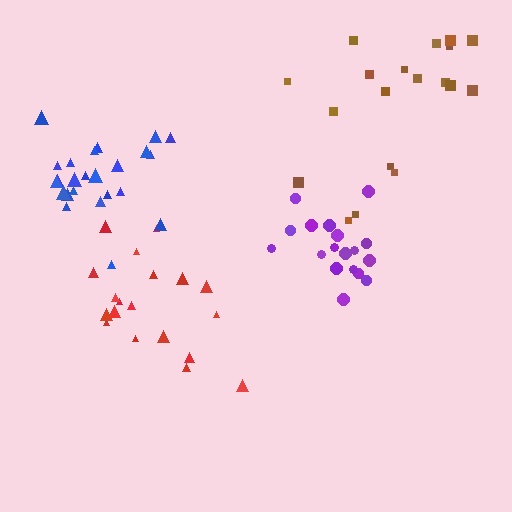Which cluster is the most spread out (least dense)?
Brown.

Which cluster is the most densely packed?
Purple.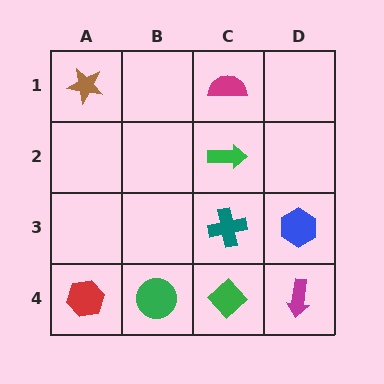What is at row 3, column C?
A teal cross.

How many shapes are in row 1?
2 shapes.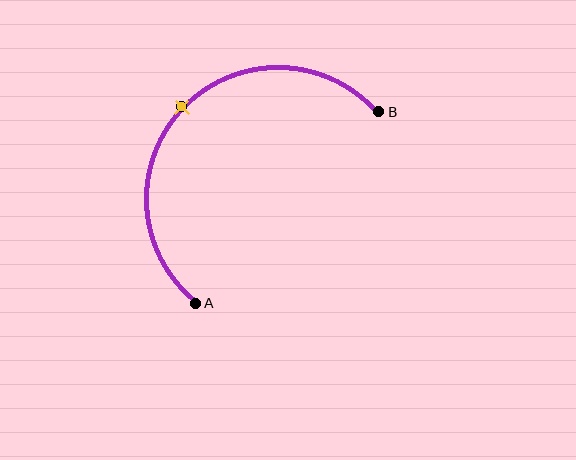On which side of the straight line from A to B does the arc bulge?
The arc bulges above and to the left of the straight line connecting A and B.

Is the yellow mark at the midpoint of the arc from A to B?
Yes. The yellow mark lies on the arc at equal arc-length from both A and B — it is the arc midpoint.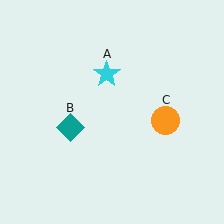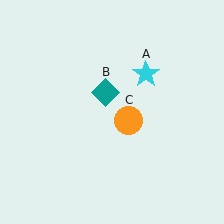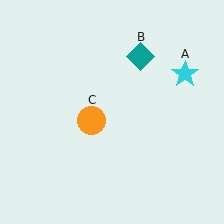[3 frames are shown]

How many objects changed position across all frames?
3 objects changed position: cyan star (object A), teal diamond (object B), orange circle (object C).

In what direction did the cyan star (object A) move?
The cyan star (object A) moved right.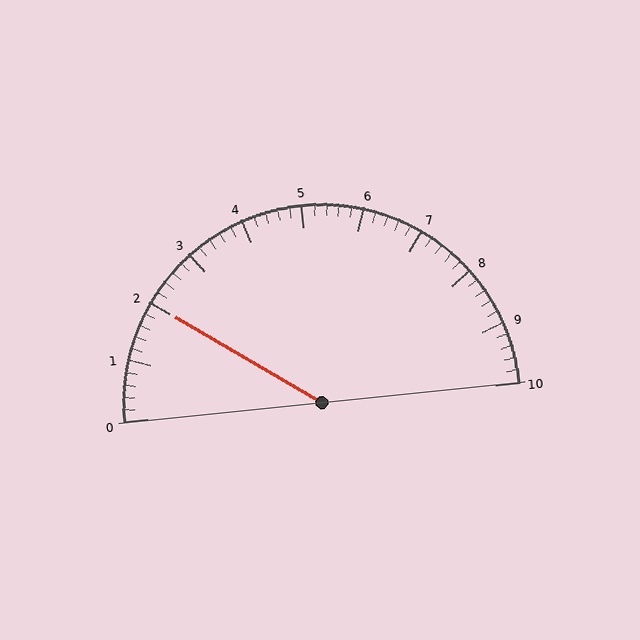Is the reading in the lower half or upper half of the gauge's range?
The reading is in the lower half of the range (0 to 10).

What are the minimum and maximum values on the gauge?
The gauge ranges from 0 to 10.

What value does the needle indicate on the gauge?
The needle indicates approximately 2.0.